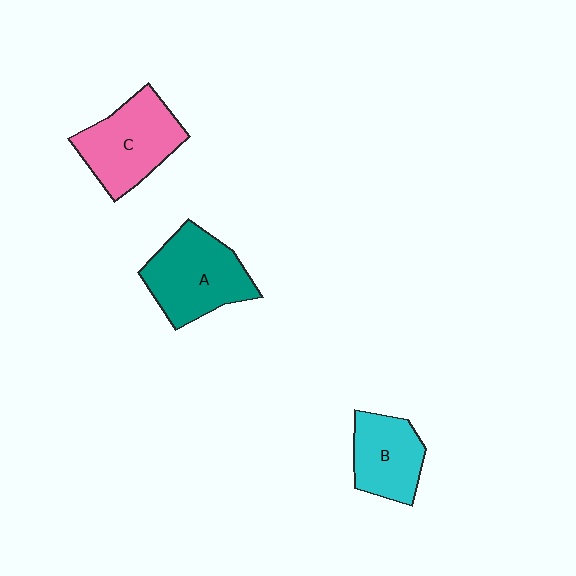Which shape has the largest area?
Shape A (teal).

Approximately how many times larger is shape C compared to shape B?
Approximately 1.4 times.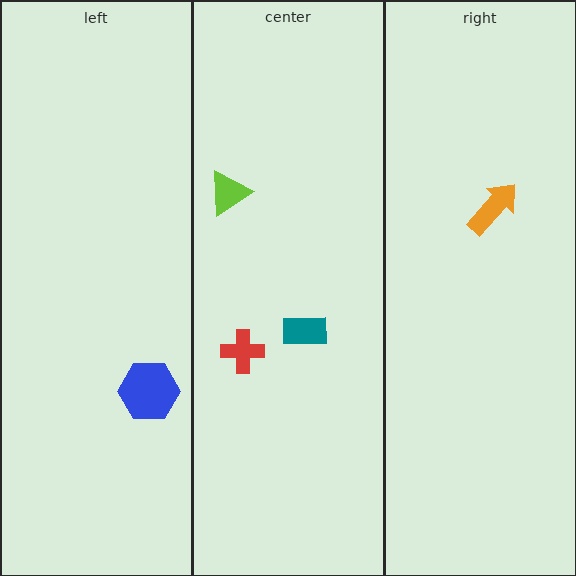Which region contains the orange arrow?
The right region.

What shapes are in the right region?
The orange arrow.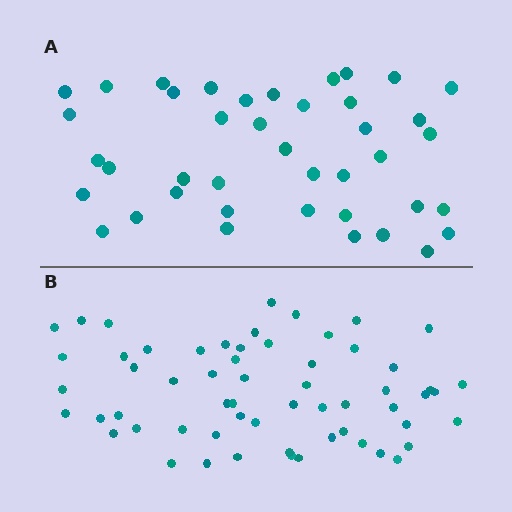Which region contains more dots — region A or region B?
Region B (the bottom region) has more dots.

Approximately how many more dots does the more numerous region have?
Region B has approximately 20 more dots than region A.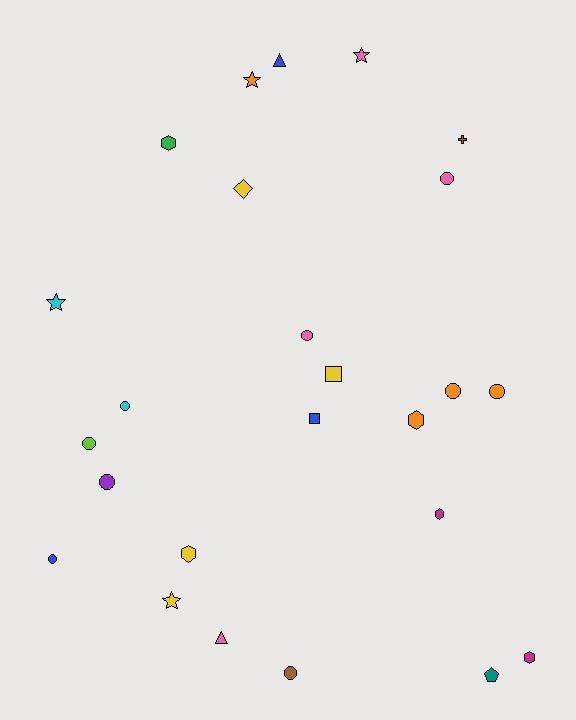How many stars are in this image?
There are 4 stars.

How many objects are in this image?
There are 25 objects.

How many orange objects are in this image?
There are 4 orange objects.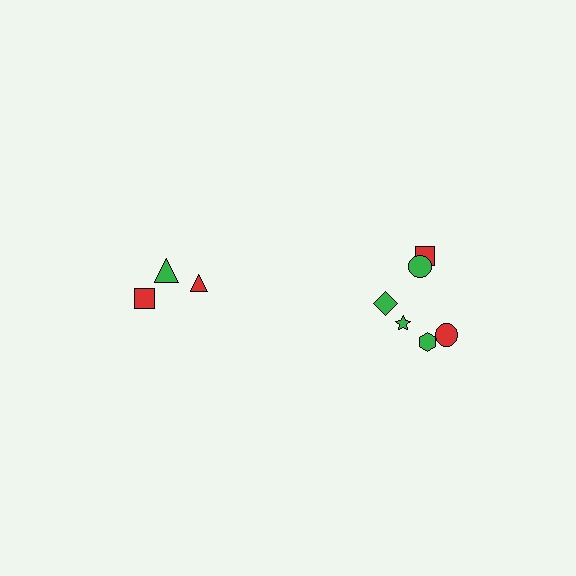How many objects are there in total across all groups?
There are 9 objects.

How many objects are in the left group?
There are 3 objects.